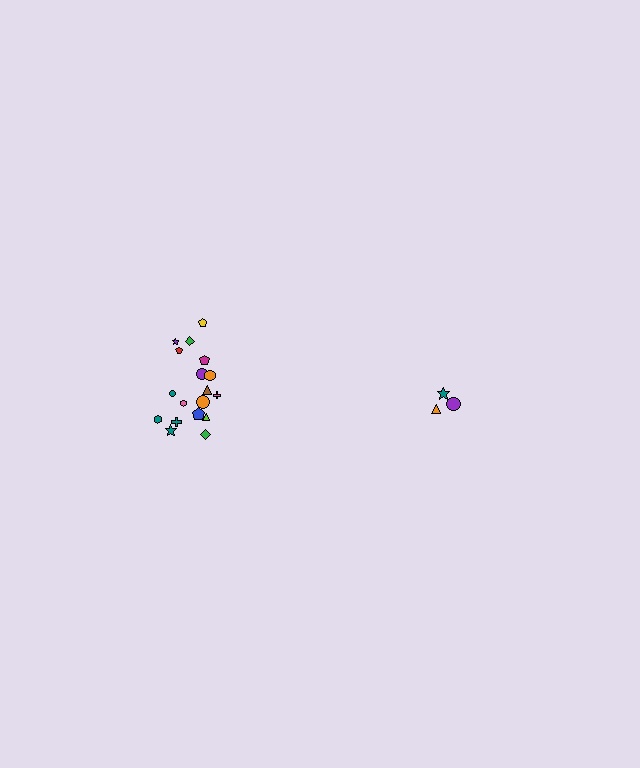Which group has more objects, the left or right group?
The left group.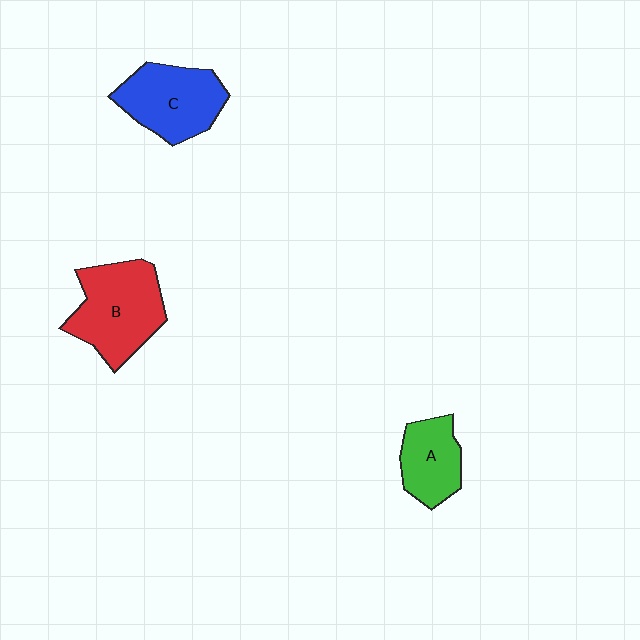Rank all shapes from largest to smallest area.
From largest to smallest: B (red), C (blue), A (green).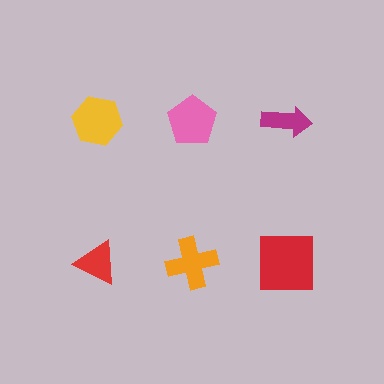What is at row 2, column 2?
An orange cross.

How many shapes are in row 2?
3 shapes.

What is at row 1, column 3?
A magenta arrow.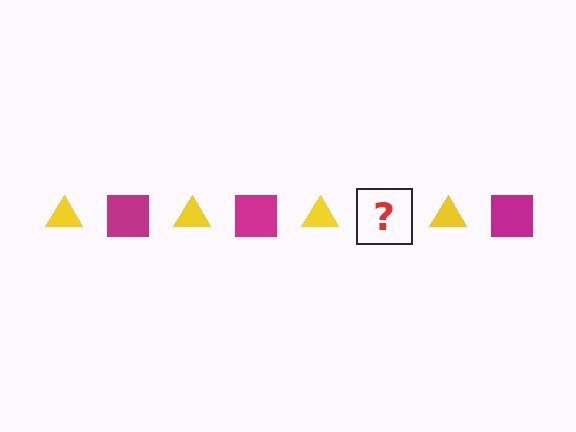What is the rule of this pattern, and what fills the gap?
The rule is that the pattern alternates between yellow triangle and magenta square. The gap should be filled with a magenta square.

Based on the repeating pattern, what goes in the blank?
The blank should be a magenta square.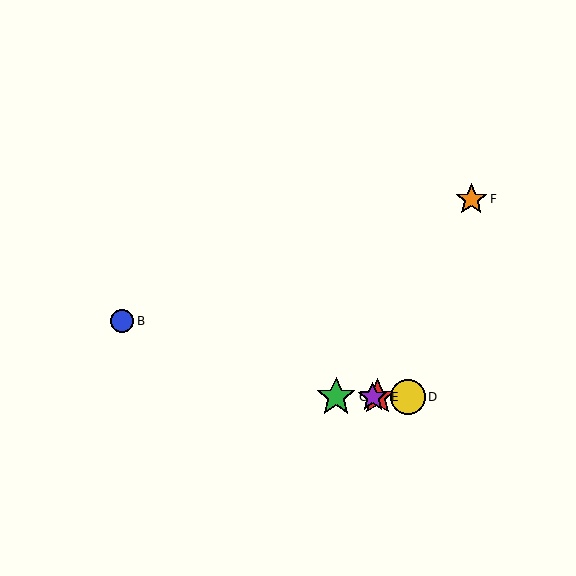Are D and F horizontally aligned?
No, D is at y≈397 and F is at y≈199.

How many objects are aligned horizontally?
4 objects (A, C, D, E) are aligned horizontally.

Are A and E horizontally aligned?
Yes, both are at y≈397.